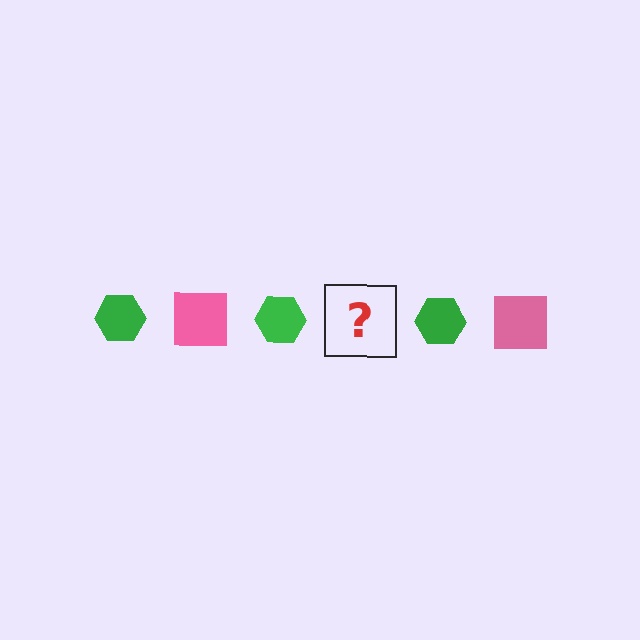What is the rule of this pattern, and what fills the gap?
The rule is that the pattern alternates between green hexagon and pink square. The gap should be filled with a pink square.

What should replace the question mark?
The question mark should be replaced with a pink square.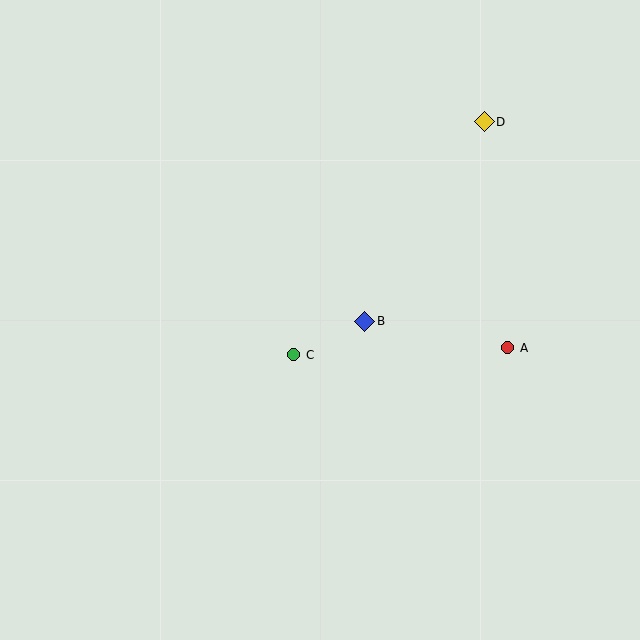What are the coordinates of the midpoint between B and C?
The midpoint between B and C is at (329, 338).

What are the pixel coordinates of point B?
Point B is at (365, 321).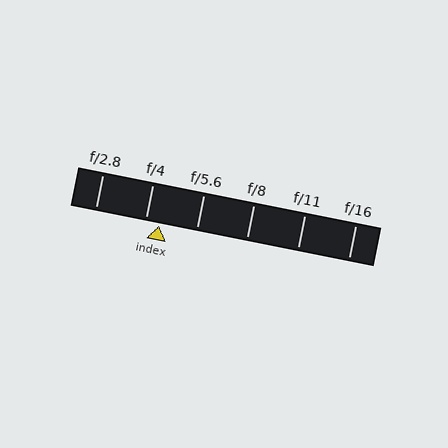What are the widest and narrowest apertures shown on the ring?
The widest aperture shown is f/2.8 and the narrowest is f/16.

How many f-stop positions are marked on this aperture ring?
There are 6 f-stop positions marked.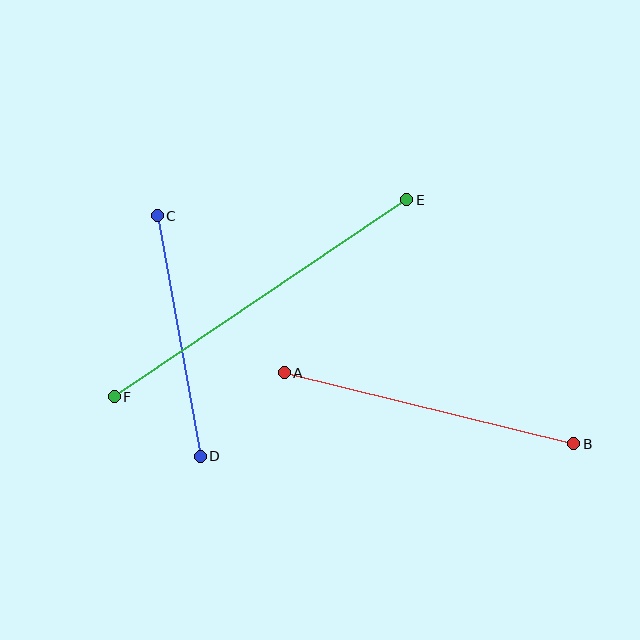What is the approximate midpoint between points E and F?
The midpoint is at approximately (260, 298) pixels.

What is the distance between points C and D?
The distance is approximately 244 pixels.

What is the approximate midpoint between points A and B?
The midpoint is at approximately (429, 408) pixels.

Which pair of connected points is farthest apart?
Points E and F are farthest apart.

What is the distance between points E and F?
The distance is approximately 353 pixels.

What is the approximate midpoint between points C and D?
The midpoint is at approximately (179, 336) pixels.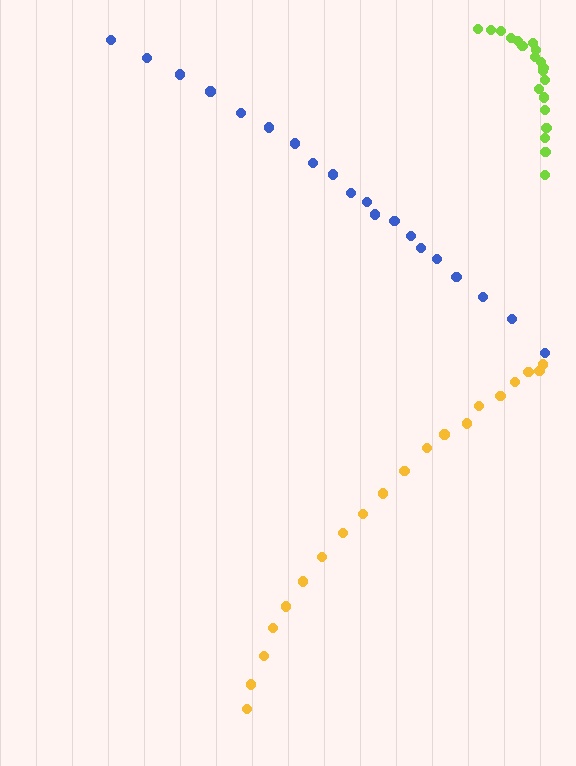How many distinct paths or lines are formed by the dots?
There are 3 distinct paths.